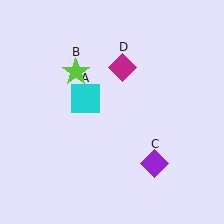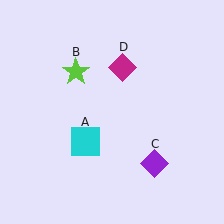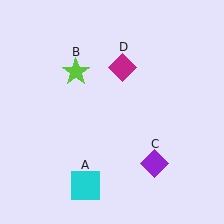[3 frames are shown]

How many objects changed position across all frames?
1 object changed position: cyan square (object A).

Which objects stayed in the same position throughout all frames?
Lime star (object B) and purple diamond (object C) and magenta diamond (object D) remained stationary.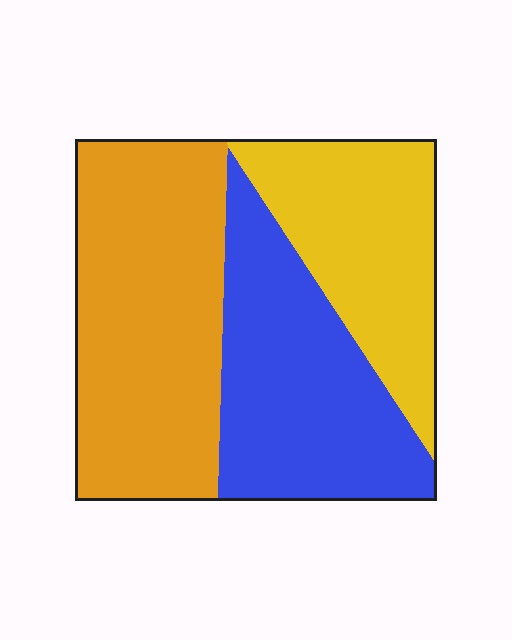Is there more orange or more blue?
Orange.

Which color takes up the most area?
Orange, at roughly 40%.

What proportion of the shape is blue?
Blue takes up between a quarter and a half of the shape.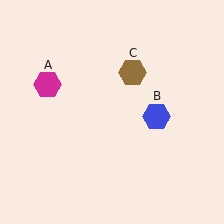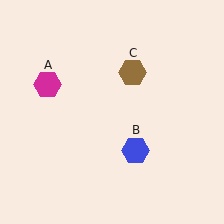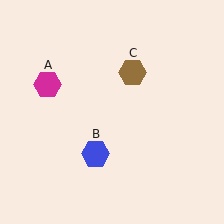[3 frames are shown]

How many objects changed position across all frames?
1 object changed position: blue hexagon (object B).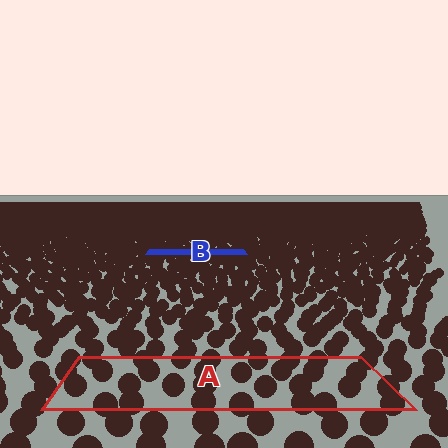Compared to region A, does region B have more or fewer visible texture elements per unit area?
Region B has more texture elements per unit area — they are packed more densely because it is farther away.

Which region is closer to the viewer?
Region A is closer. The texture elements there are larger and more spread out.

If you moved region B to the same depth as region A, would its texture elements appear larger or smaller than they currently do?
They would appear larger. At a closer depth, the same texture elements are projected at a bigger on-screen size.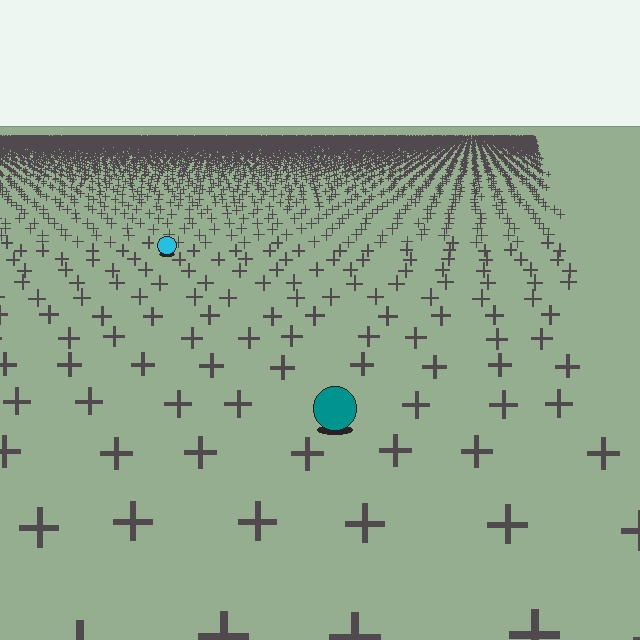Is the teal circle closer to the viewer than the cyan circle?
Yes. The teal circle is closer — you can tell from the texture gradient: the ground texture is coarser near it.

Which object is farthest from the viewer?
The cyan circle is farthest from the viewer. It appears smaller and the ground texture around it is denser.